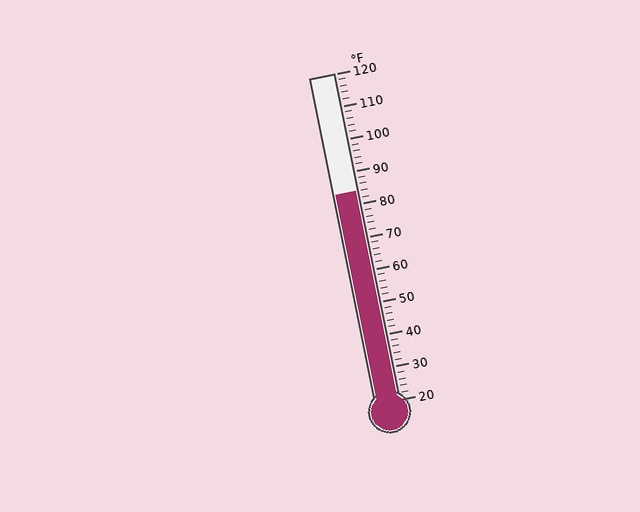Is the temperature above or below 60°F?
The temperature is above 60°F.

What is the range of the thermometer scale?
The thermometer scale ranges from 20°F to 120°F.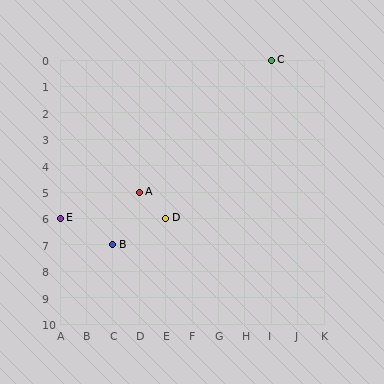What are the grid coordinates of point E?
Point E is at grid coordinates (A, 6).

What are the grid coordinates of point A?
Point A is at grid coordinates (D, 5).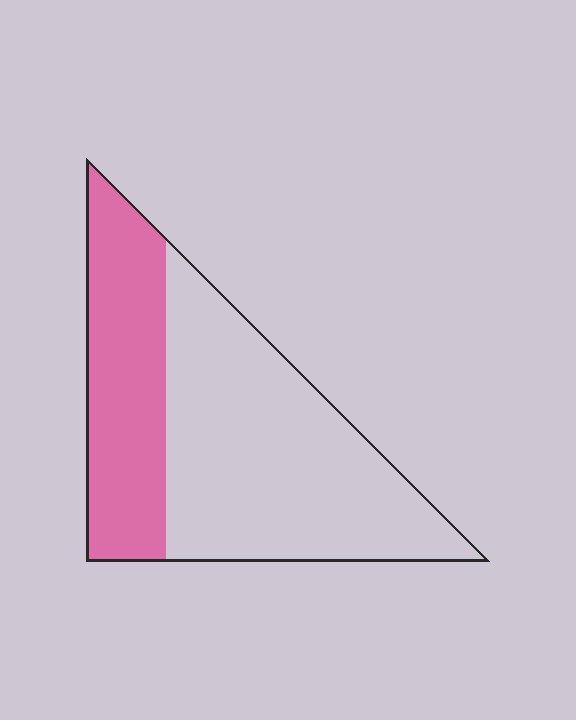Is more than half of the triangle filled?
No.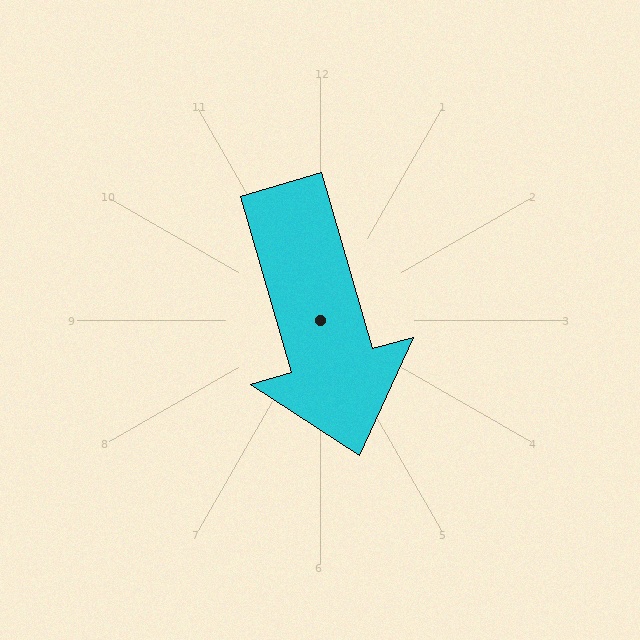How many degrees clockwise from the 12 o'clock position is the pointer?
Approximately 164 degrees.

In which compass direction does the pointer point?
South.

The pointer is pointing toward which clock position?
Roughly 5 o'clock.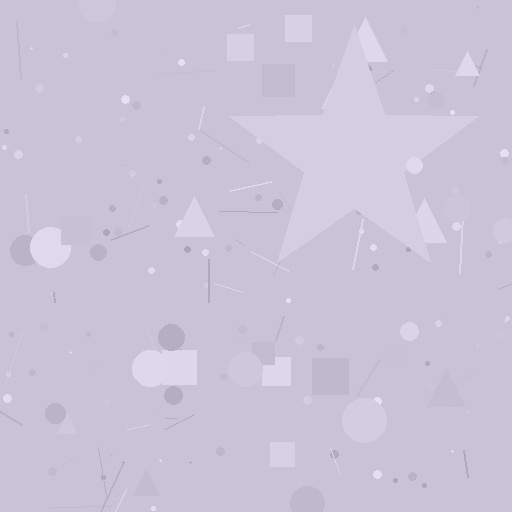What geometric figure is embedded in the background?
A star is embedded in the background.